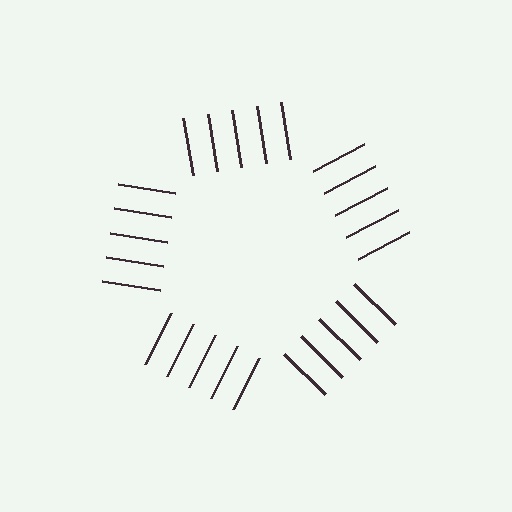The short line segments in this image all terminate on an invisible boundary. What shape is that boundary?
An illusory pentagon — the line segments terminate on its edges but no continuous stroke is drawn.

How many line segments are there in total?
25 — 5 along each of the 5 edges.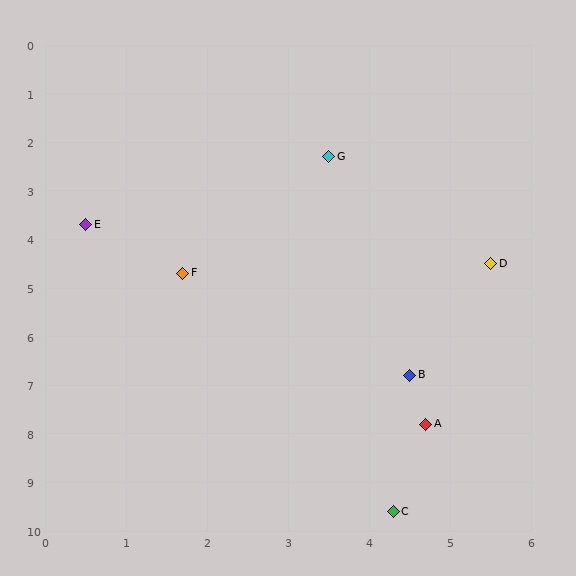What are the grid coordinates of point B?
Point B is at approximately (4.5, 6.8).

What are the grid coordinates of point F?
Point F is at approximately (1.7, 4.7).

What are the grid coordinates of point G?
Point G is at approximately (3.5, 2.3).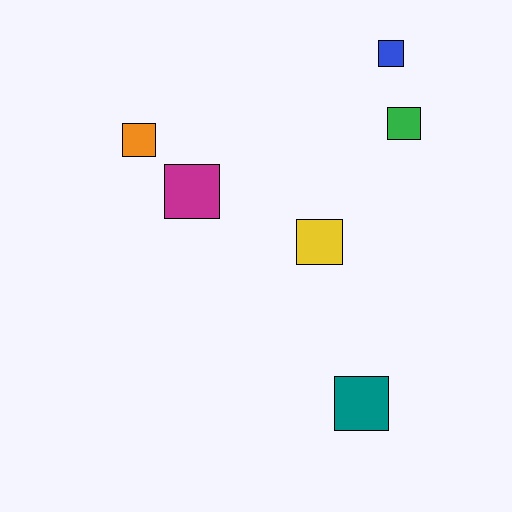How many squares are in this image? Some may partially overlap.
There are 6 squares.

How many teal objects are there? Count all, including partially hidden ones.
There is 1 teal object.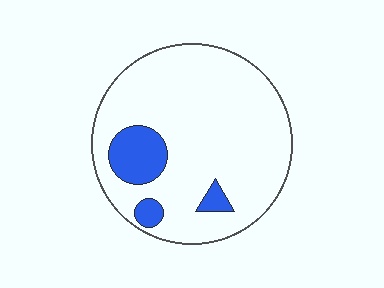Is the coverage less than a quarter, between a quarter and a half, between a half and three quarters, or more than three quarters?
Less than a quarter.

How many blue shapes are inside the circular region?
3.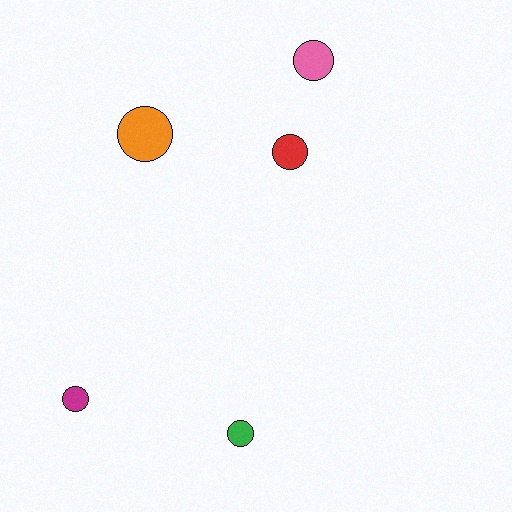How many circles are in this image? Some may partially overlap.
There are 5 circles.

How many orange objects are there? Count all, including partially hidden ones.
There is 1 orange object.